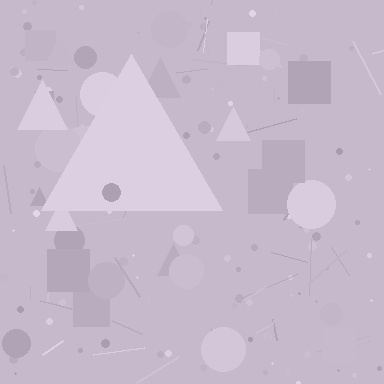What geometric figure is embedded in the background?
A triangle is embedded in the background.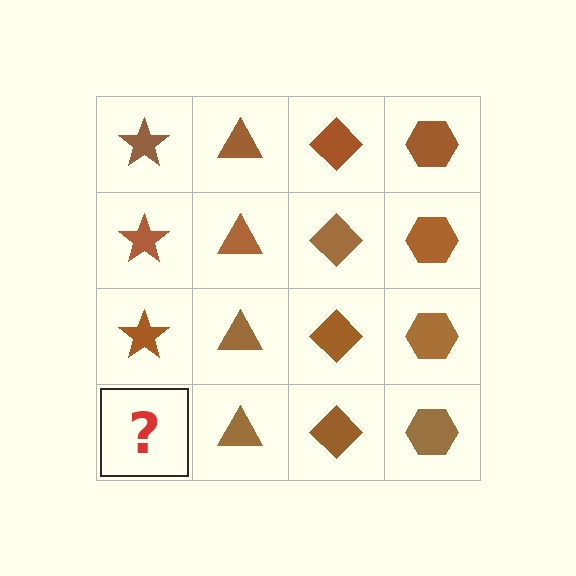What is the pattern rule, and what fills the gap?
The rule is that each column has a consistent shape. The gap should be filled with a brown star.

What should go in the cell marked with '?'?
The missing cell should contain a brown star.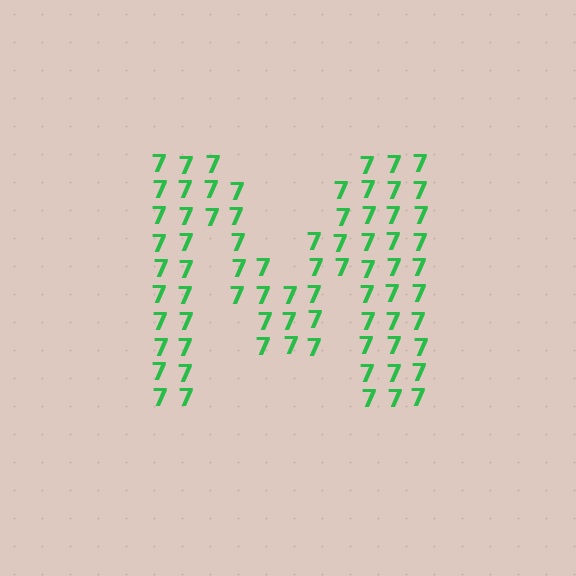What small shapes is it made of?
It is made of small digit 7's.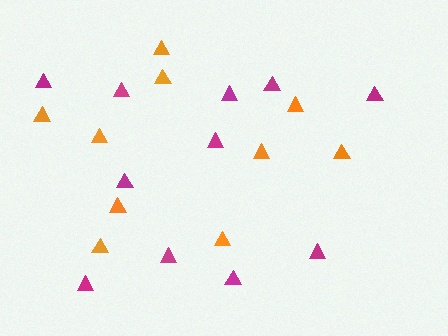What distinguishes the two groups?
There are 2 groups: one group of orange triangles (10) and one group of magenta triangles (11).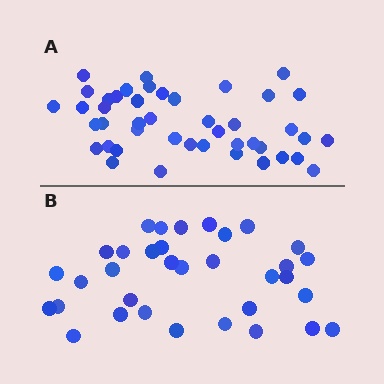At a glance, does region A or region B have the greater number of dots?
Region A (the top region) has more dots.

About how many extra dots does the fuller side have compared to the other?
Region A has roughly 10 or so more dots than region B.